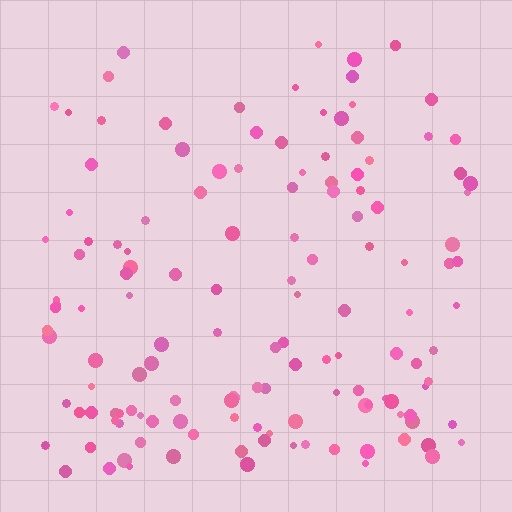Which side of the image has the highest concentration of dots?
The bottom.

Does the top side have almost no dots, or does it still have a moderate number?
Still a moderate number, just noticeably fewer than the bottom.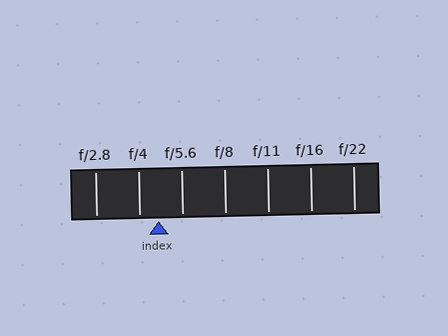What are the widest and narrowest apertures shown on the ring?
The widest aperture shown is f/2.8 and the narrowest is f/22.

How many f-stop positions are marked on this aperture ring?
There are 7 f-stop positions marked.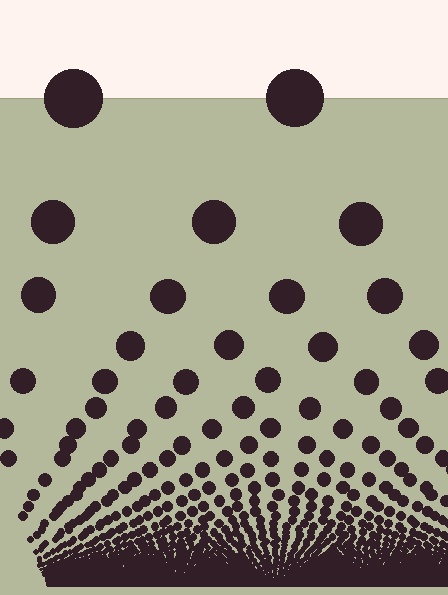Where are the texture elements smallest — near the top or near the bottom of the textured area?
Near the bottom.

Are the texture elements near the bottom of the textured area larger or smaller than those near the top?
Smaller. The gradient is inverted — elements near the bottom are smaller and denser.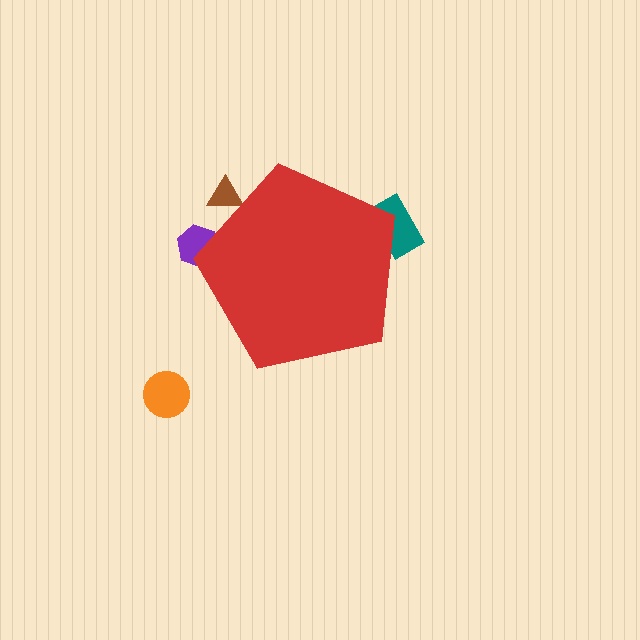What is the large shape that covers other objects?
A red pentagon.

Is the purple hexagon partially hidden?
Yes, the purple hexagon is partially hidden behind the red pentagon.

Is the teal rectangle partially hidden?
Yes, the teal rectangle is partially hidden behind the red pentagon.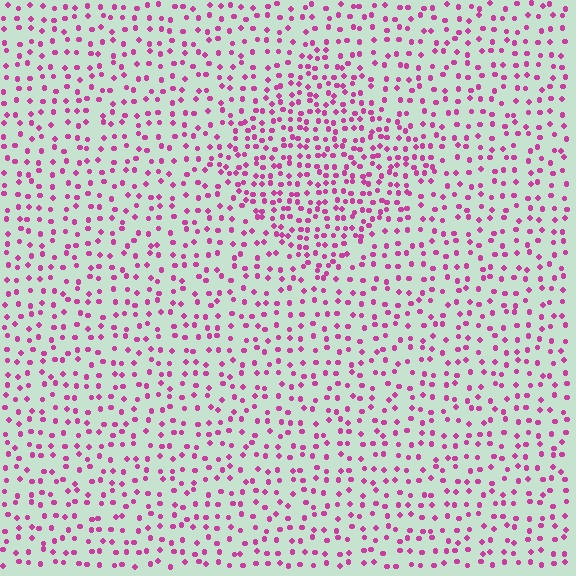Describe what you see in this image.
The image contains small magenta elements arranged at two different densities. A diamond-shaped region is visible where the elements are more densely packed than the surrounding area.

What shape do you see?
I see a diamond.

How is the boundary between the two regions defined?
The boundary is defined by a change in element density (approximately 1.8x ratio). All elements are the same color, size, and shape.